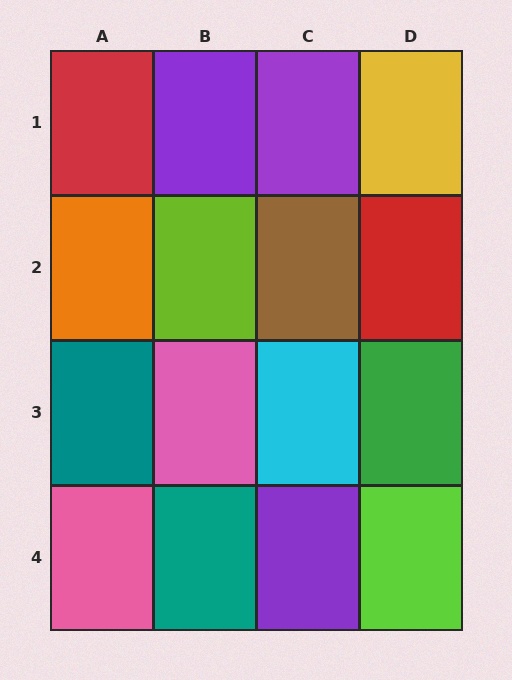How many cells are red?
2 cells are red.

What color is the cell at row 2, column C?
Brown.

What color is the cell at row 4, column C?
Purple.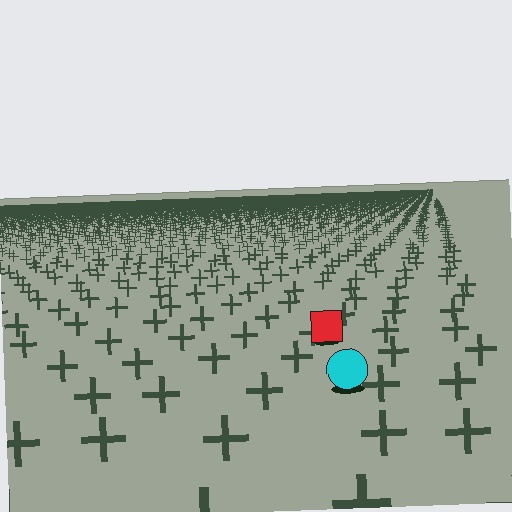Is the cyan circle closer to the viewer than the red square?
Yes. The cyan circle is closer — you can tell from the texture gradient: the ground texture is coarser near it.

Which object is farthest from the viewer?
The red square is farthest from the viewer. It appears smaller and the ground texture around it is denser.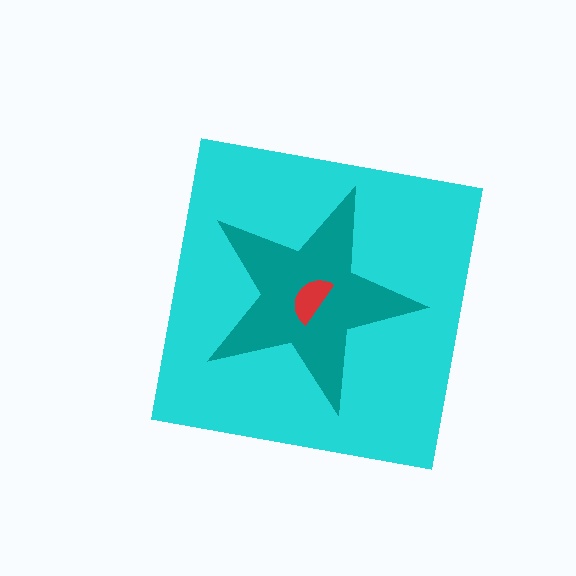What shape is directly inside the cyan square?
The teal star.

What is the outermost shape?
The cyan square.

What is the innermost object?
The red semicircle.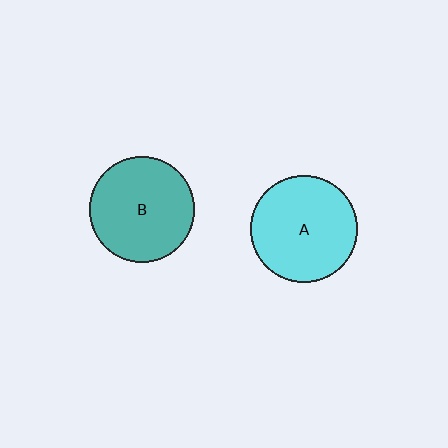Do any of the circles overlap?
No, none of the circles overlap.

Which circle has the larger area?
Circle A (cyan).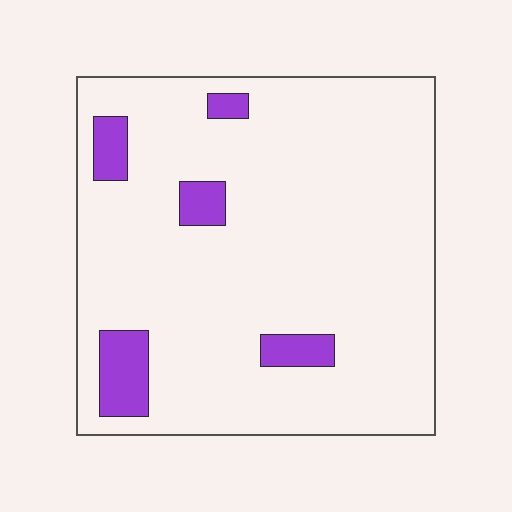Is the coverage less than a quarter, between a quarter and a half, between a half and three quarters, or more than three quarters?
Less than a quarter.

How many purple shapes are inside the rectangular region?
5.